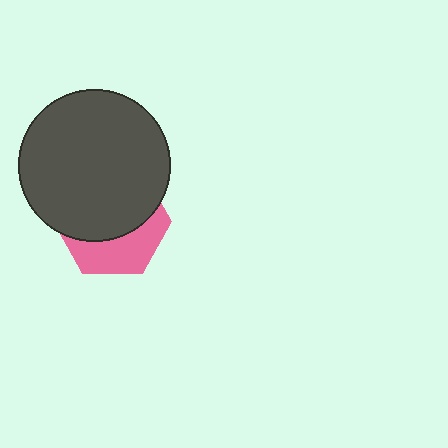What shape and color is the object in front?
The object in front is a dark gray circle.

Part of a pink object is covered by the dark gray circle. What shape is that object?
It is a hexagon.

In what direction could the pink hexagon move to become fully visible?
The pink hexagon could move down. That would shift it out from behind the dark gray circle entirely.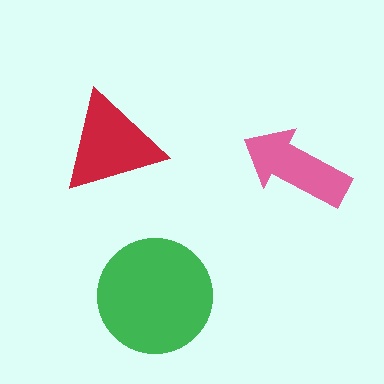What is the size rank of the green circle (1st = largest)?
1st.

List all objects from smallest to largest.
The pink arrow, the red triangle, the green circle.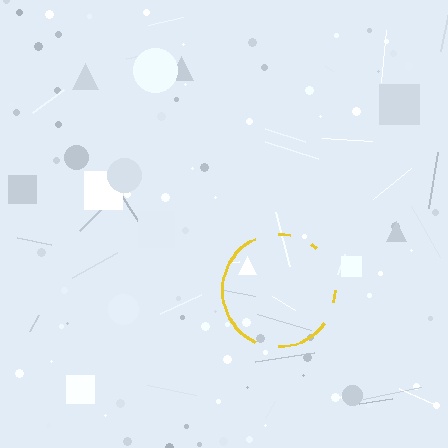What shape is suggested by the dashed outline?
The dashed outline suggests a circle.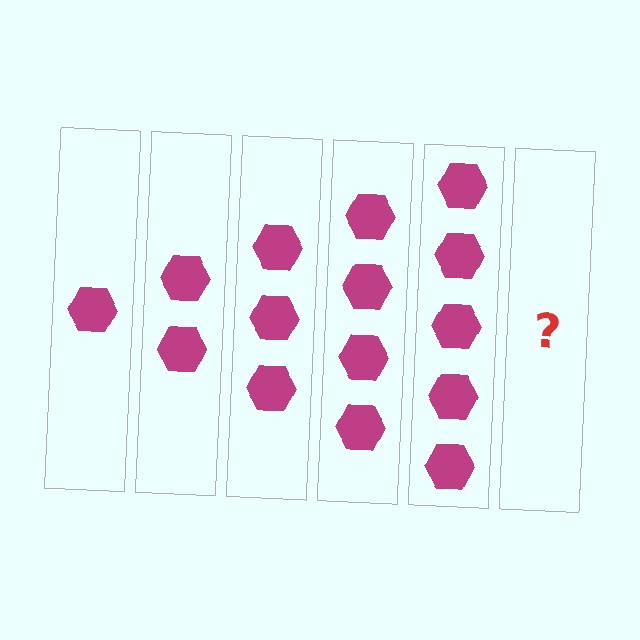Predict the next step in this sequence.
The next step is 6 hexagons.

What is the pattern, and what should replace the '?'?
The pattern is that each step adds one more hexagon. The '?' should be 6 hexagons.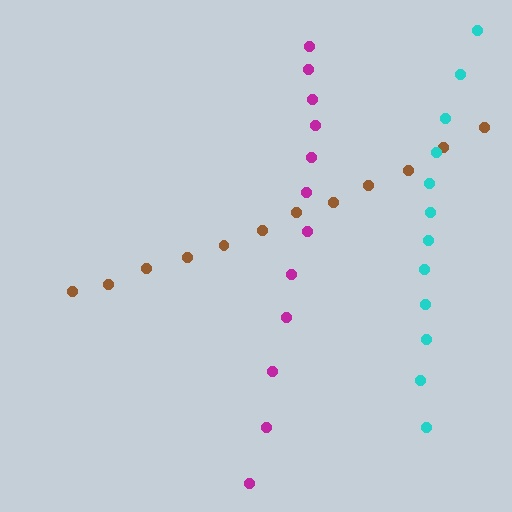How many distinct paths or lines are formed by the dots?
There are 3 distinct paths.